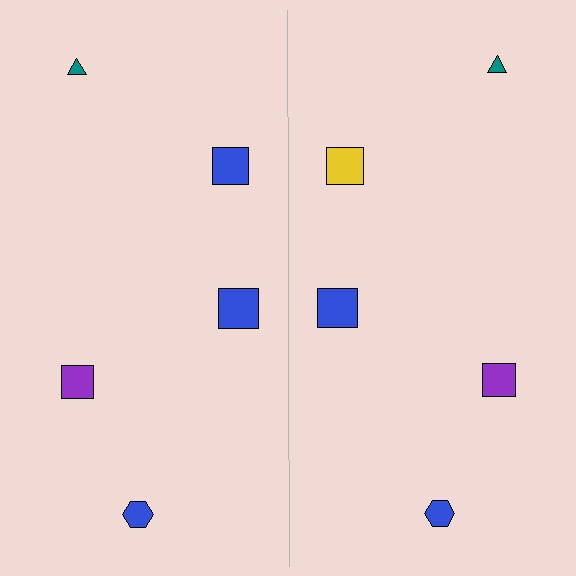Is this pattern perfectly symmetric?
No, the pattern is not perfectly symmetric. The yellow square on the right side breaks the symmetry — its mirror counterpart is blue.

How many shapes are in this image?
There are 10 shapes in this image.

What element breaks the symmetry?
The yellow square on the right side breaks the symmetry — its mirror counterpart is blue.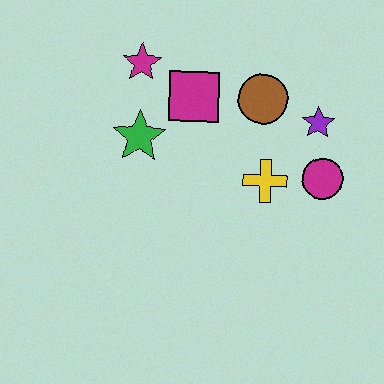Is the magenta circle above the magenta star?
No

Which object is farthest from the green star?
The magenta circle is farthest from the green star.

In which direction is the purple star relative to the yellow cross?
The purple star is above the yellow cross.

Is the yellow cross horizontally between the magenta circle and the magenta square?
Yes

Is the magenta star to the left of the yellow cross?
Yes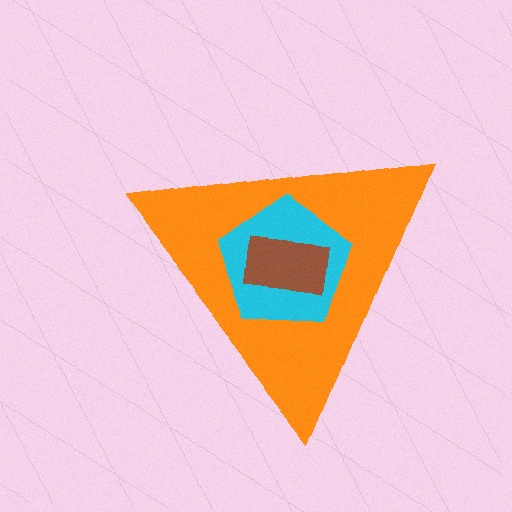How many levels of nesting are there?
3.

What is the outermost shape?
The orange triangle.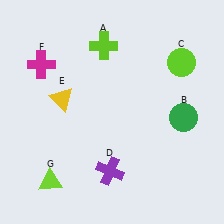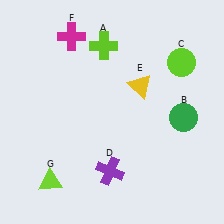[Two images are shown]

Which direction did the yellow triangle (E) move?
The yellow triangle (E) moved right.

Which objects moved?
The objects that moved are: the yellow triangle (E), the magenta cross (F).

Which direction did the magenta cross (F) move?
The magenta cross (F) moved right.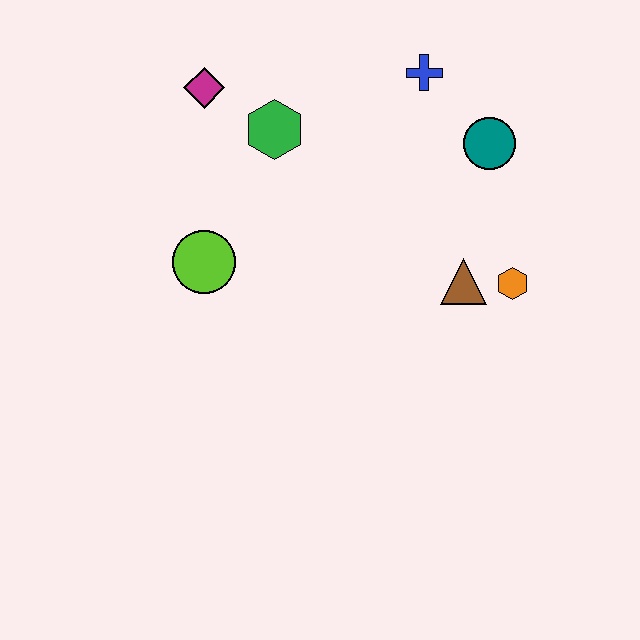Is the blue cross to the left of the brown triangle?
Yes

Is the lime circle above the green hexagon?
No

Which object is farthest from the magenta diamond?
The orange hexagon is farthest from the magenta diamond.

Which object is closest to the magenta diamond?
The green hexagon is closest to the magenta diamond.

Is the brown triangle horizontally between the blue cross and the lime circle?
No